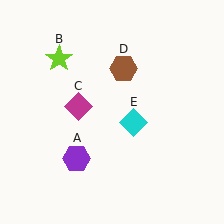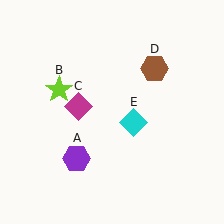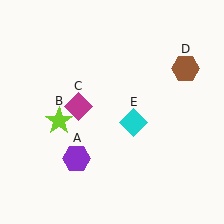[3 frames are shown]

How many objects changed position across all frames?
2 objects changed position: lime star (object B), brown hexagon (object D).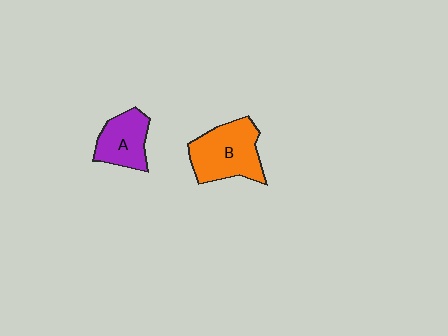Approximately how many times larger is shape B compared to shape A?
Approximately 1.4 times.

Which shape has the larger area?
Shape B (orange).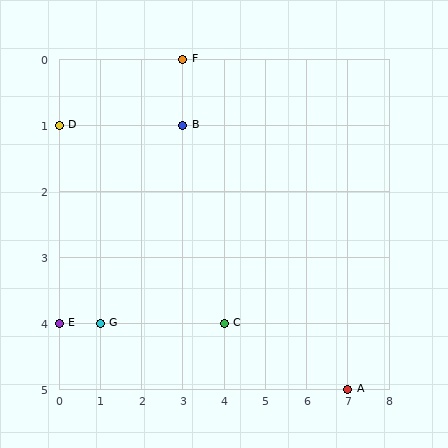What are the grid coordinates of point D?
Point D is at grid coordinates (0, 1).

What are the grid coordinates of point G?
Point G is at grid coordinates (1, 4).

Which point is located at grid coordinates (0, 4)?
Point E is at (0, 4).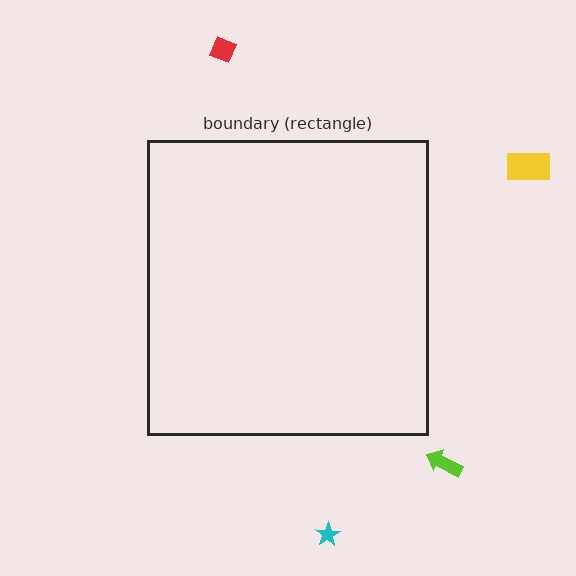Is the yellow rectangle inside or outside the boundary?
Outside.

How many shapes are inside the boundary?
0 inside, 4 outside.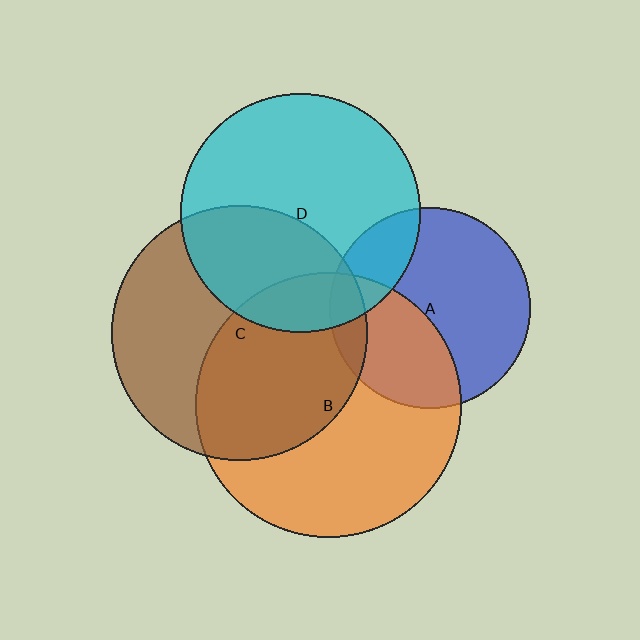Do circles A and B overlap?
Yes.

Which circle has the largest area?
Circle B (orange).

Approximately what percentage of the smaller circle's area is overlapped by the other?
Approximately 35%.